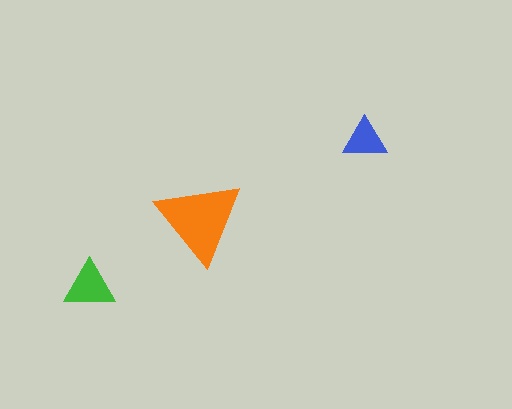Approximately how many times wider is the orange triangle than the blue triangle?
About 2 times wider.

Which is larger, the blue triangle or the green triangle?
The green one.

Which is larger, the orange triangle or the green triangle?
The orange one.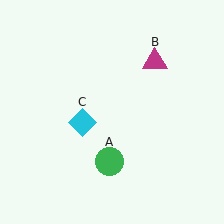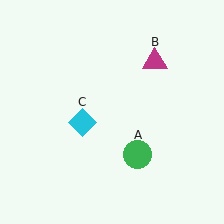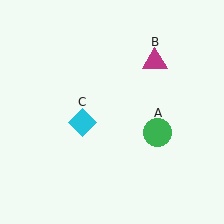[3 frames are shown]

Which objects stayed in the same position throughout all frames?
Magenta triangle (object B) and cyan diamond (object C) remained stationary.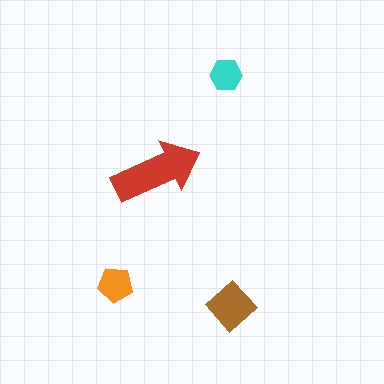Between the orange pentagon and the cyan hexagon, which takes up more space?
The orange pentagon.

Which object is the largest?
The red arrow.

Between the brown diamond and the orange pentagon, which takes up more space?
The brown diamond.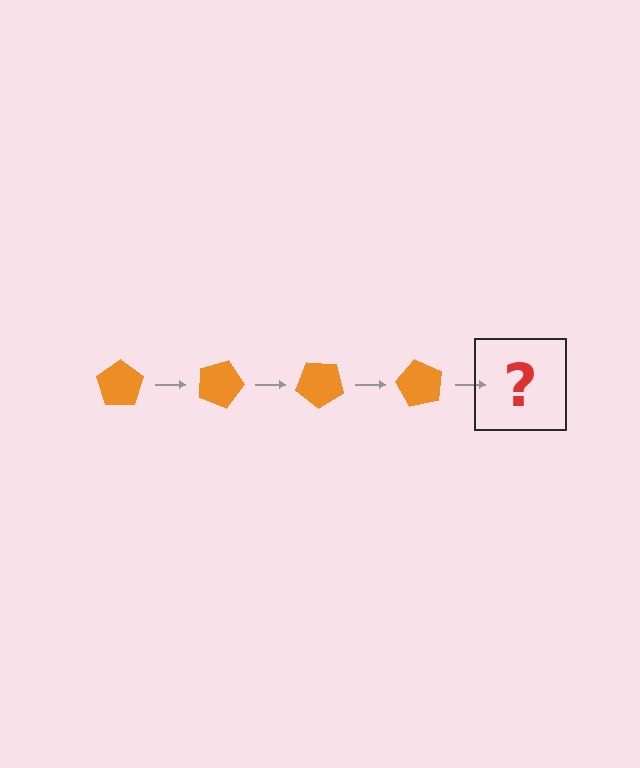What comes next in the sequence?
The next element should be an orange pentagon rotated 80 degrees.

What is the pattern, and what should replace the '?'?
The pattern is that the pentagon rotates 20 degrees each step. The '?' should be an orange pentagon rotated 80 degrees.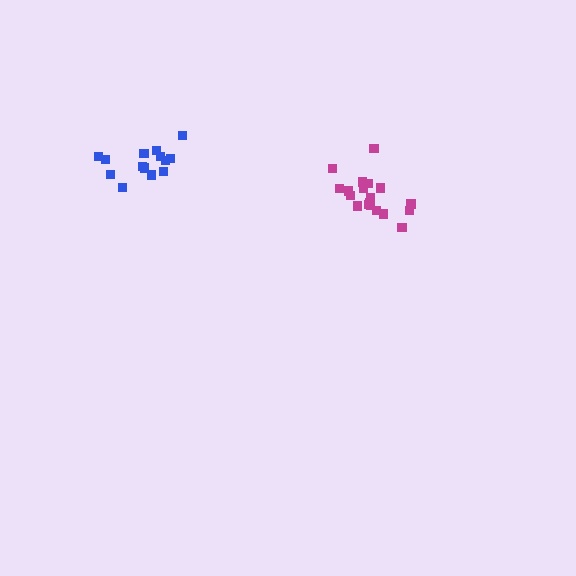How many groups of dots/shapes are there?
There are 2 groups.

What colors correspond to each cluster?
The clusters are colored: blue, magenta.